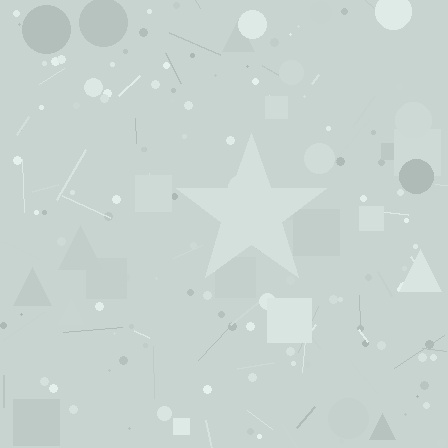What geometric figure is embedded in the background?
A star is embedded in the background.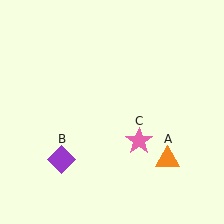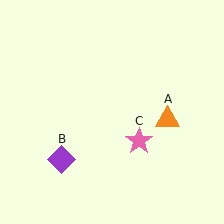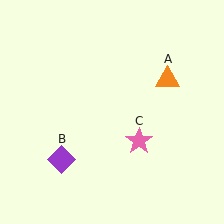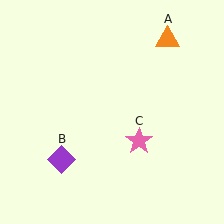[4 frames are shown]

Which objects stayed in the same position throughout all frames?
Purple diamond (object B) and pink star (object C) remained stationary.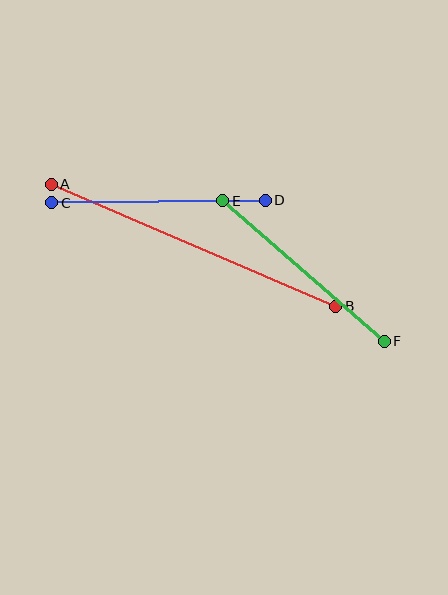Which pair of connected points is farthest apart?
Points A and B are farthest apart.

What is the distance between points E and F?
The distance is approximately 214 pixels.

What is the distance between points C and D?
The distance is approximately 214 pixels.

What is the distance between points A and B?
The distance is approximately 310 pixels.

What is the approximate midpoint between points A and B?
The midpoint is at approximately (194, 245) pixels.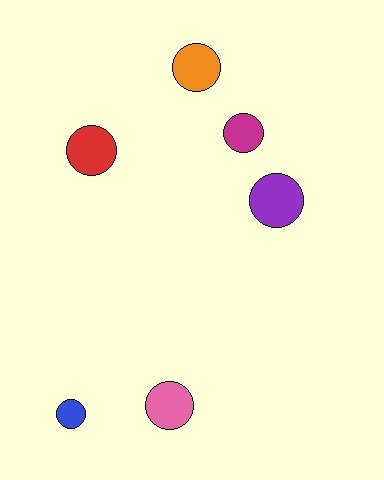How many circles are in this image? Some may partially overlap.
There are 6 circles.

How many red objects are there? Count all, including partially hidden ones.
There is 1 red object.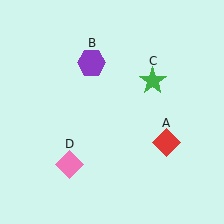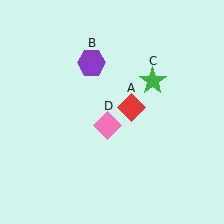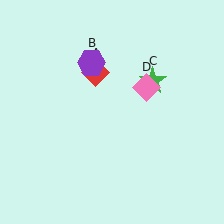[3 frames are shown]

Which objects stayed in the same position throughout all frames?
Purple hexagon (object B) and green star (object C) remained stationary.